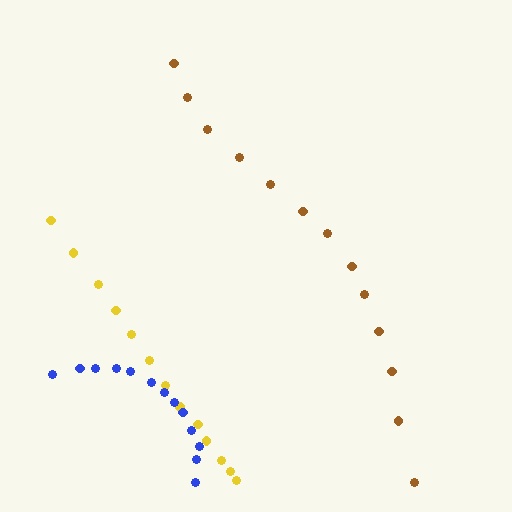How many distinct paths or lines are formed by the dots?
There are 3 distinct paths.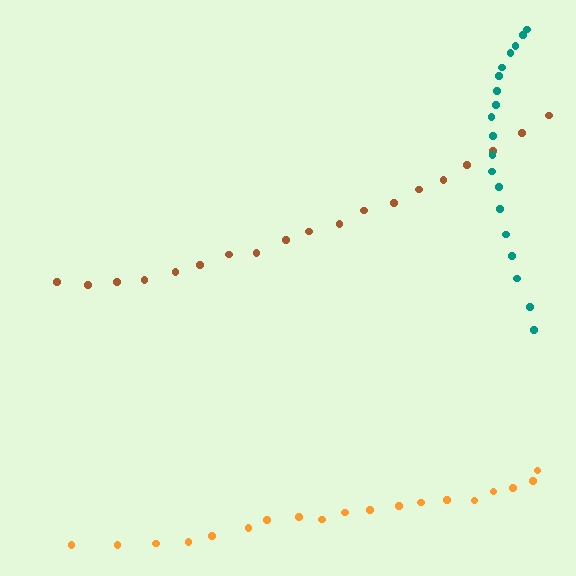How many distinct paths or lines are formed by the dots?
There are 3 distinct paths.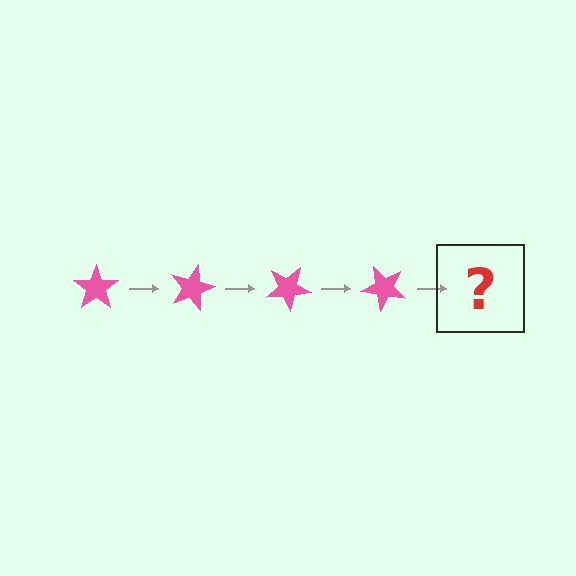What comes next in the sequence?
The next element should be a pink star rotated 60 degrees.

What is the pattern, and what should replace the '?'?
The pattern is that the star rotates 15 degrees each step. The '?' should be a pink star rotated 60 degrees.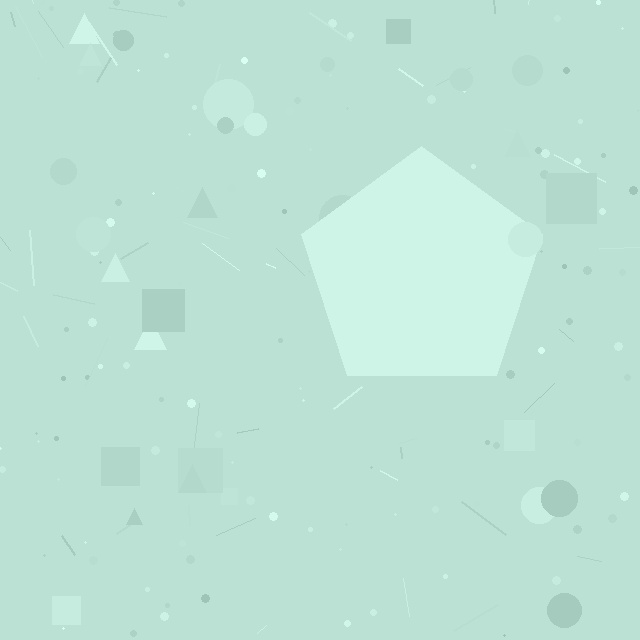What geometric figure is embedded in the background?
A pentagon is embedded in the background.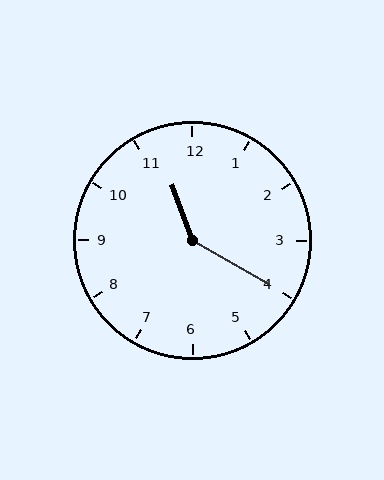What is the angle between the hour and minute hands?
Approximately 140 degrees.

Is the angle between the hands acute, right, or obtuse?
It is obtuse.